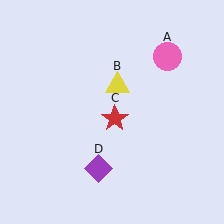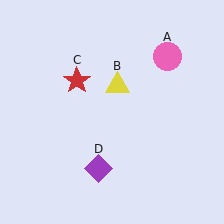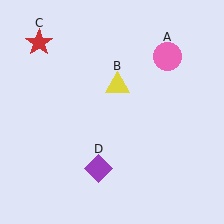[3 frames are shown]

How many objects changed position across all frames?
1 object changed position: red star (object C).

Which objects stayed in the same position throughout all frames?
Pink circle (object A) and yellow triangle (object B) and purple diamond (object D) remained stationary.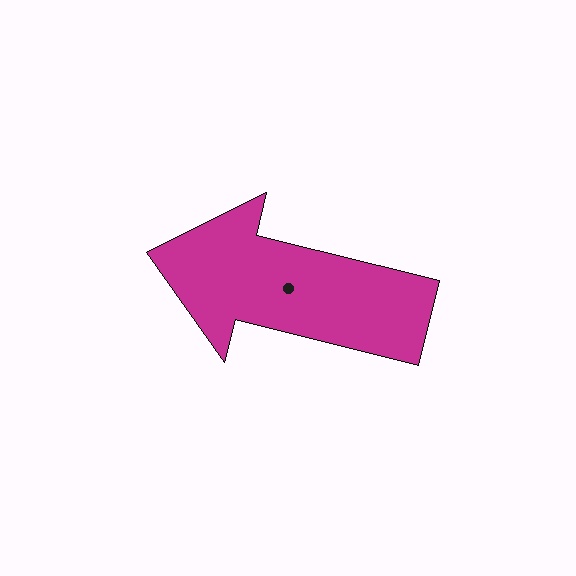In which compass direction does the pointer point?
West.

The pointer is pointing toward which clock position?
Roughly 9 o'clock.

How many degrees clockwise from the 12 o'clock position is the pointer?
Approximately 284 degrees.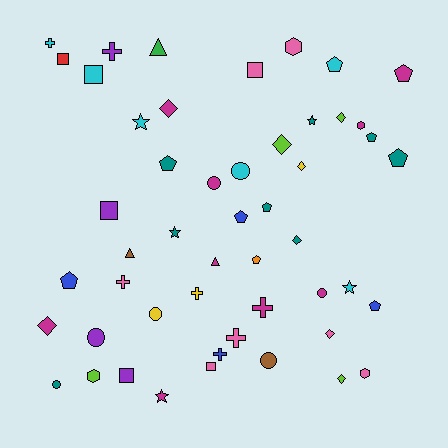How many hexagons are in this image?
There are 4 hexagons.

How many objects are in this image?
There are 50 objects.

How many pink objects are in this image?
There are 7 pink objects.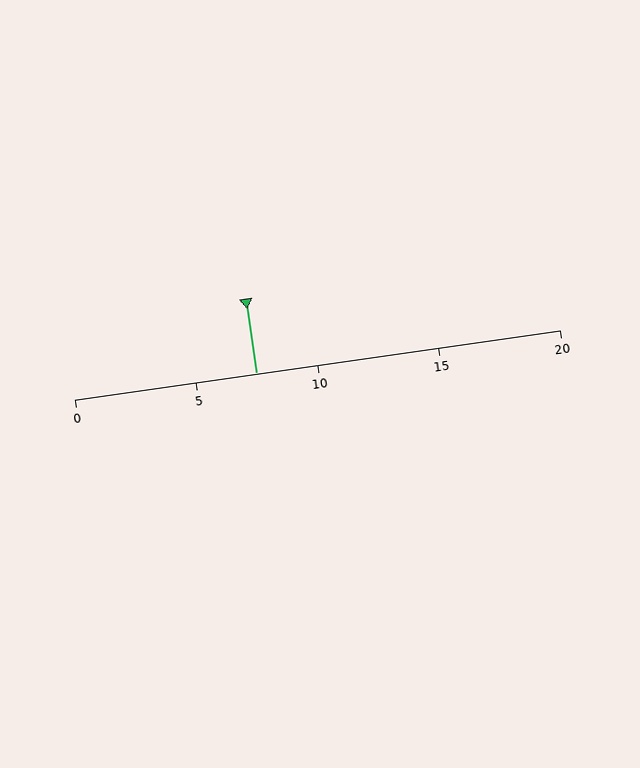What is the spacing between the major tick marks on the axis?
The major ticks are spaced 5 apart.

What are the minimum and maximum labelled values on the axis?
The axis runs from 0 to 20.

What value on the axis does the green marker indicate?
The marker indicates approximately 7.5.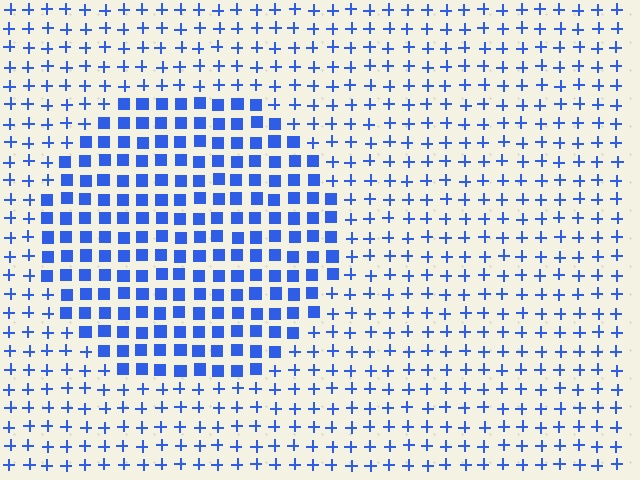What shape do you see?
I see a circle.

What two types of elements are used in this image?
The image uses squares inside the circle region and plus signs outside it.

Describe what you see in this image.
The image is filled with small blue elements arranged in a uniform grid. A circle-shaped region contains squares, while the surrounding area contains plus signs. The boundary is defined purely by the change in element shape.